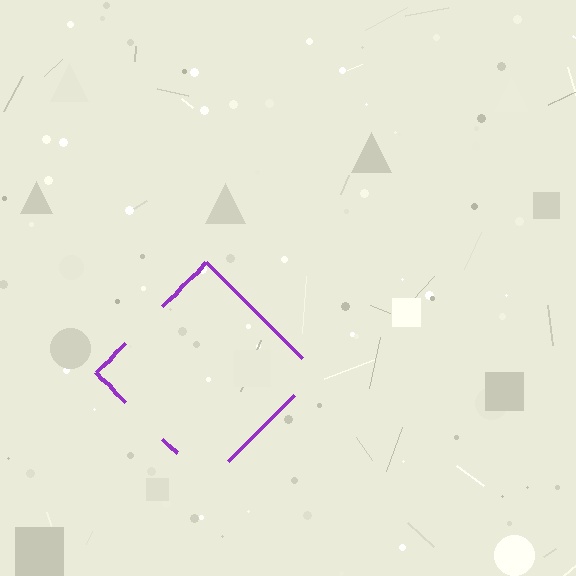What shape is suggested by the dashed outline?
The dashed outline suggests a diamond.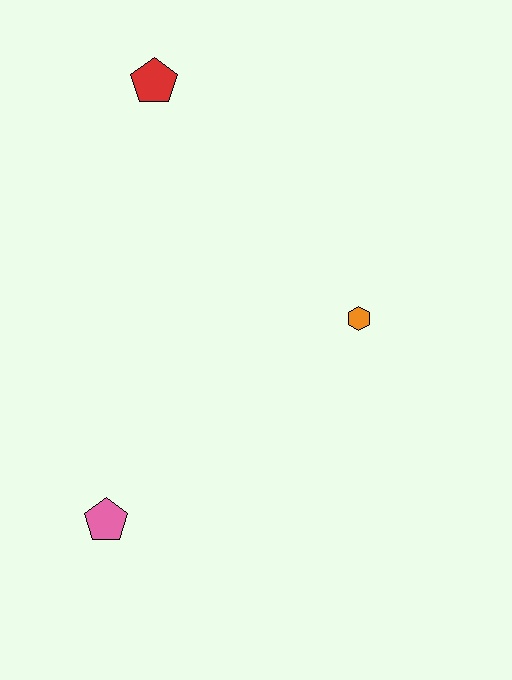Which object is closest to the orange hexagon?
The red pentagon is closest to the orange hexagon.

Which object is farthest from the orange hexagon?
The pink pentagon is farthest from the orange hexagon.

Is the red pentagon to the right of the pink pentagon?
Yes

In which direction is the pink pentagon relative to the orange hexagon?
The pink pentagon is to the left of the orange hexagon.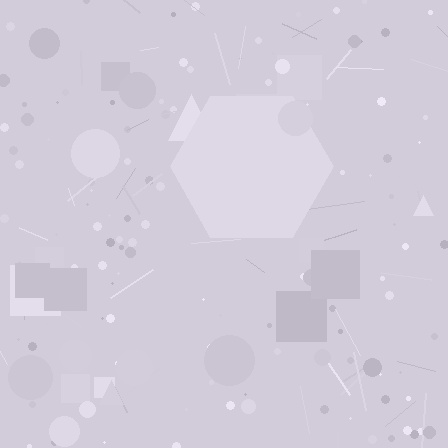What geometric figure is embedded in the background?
A hexagon is embedded in the background.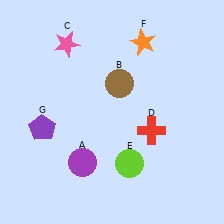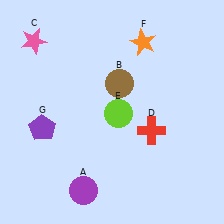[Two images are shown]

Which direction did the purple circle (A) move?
The purple circle (A) moved down.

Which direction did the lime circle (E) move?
The lime circle (E) moved up.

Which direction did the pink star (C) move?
The pink star (C) moved left.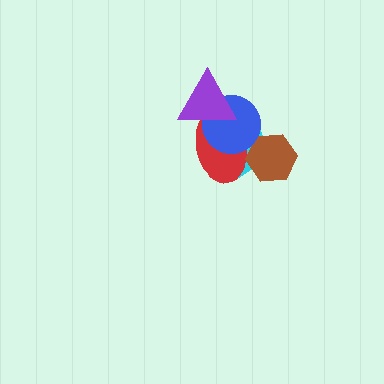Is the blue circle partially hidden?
Yes, it is partially covered by another shape.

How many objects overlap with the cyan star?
3 objects overlap with the cyan star.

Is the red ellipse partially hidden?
Yes, it is partially covered by another shape.